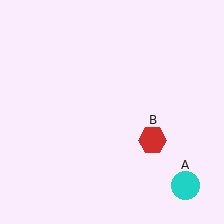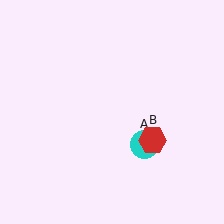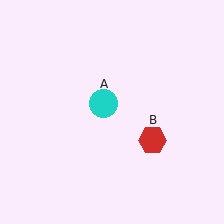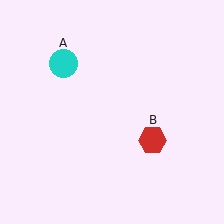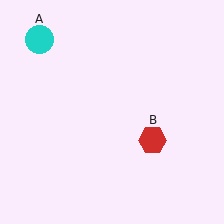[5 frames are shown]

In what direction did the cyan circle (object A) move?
The cyan circle (object A) moved up and to the left.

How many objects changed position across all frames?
1 object changed position: cyan circle (object A).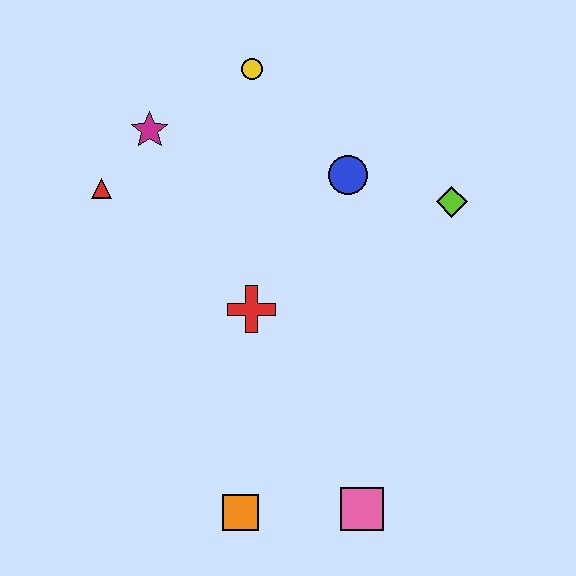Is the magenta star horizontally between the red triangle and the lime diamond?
Yes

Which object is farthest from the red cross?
The yellow circle is farthest from the red cross.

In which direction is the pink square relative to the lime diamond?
The pink square is below the lime diamond.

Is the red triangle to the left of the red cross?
Yes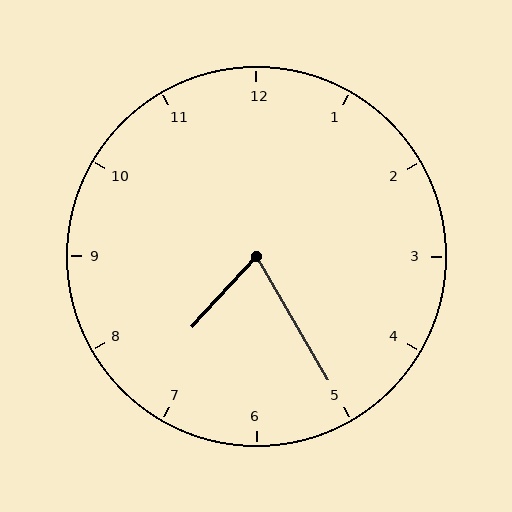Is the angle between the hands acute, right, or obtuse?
It is acute.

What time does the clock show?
7:25.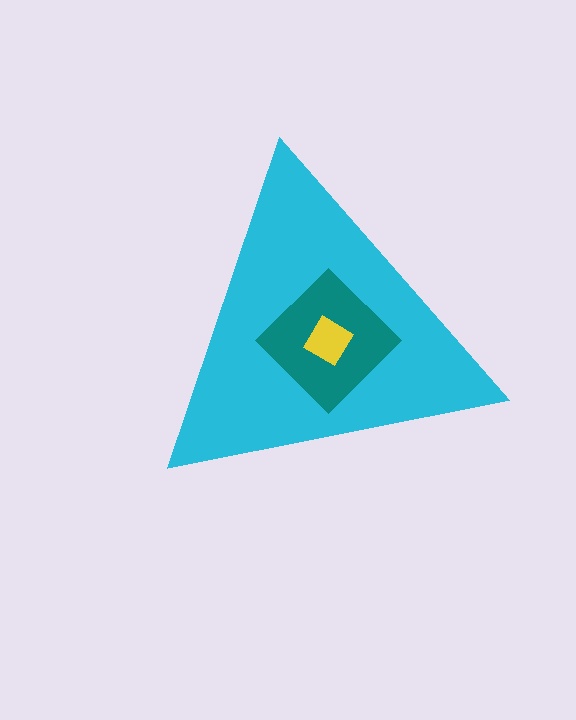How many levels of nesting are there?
3.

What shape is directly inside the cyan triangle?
The teal diamond.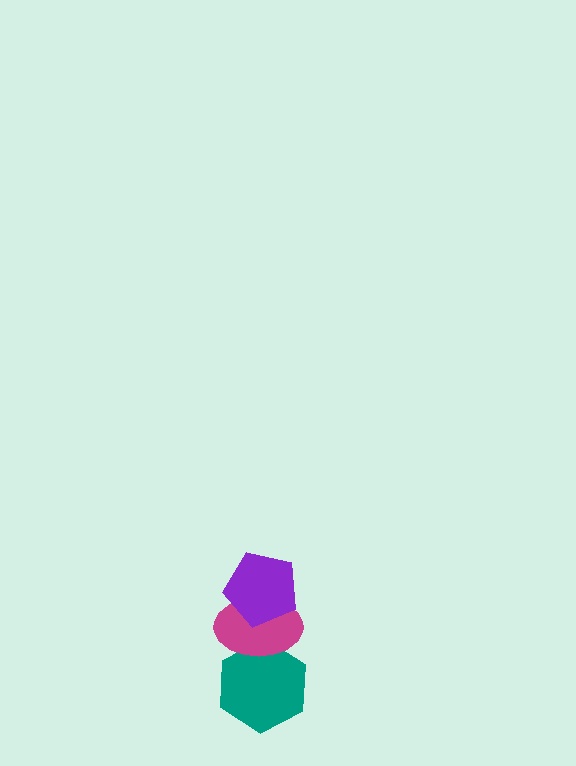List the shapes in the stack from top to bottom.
From top to bottom: the purple pentagon, the magenta ellipse, the teal hexagon.